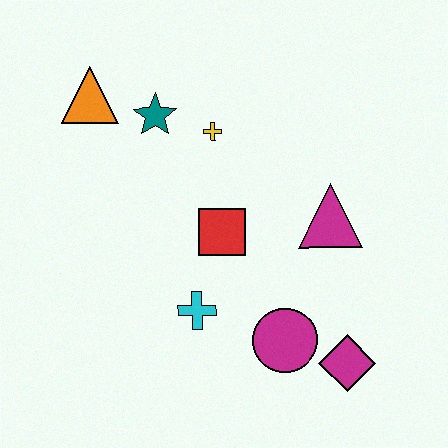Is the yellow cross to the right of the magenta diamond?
No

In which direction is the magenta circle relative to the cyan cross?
The magenta circle is to the right of the cyan cross.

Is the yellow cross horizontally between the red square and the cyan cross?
Yes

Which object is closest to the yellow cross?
The teal star is closest to the yellow cross.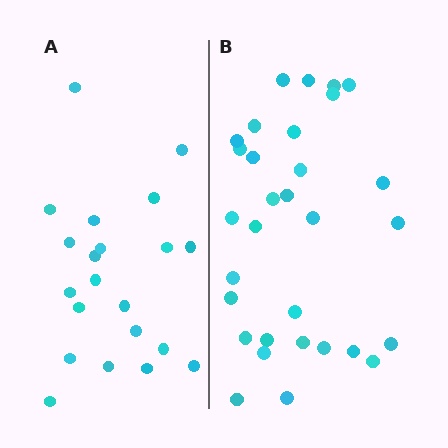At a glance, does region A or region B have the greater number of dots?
Region B (the right region) has more dots.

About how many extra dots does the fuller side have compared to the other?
Region B has roughly 10 or so more dots than region A.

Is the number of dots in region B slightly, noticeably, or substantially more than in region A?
Region B has substantially more. The ratio is roughly 1.5 to 1.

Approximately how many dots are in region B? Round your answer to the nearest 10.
About 30 dots. (The exact count is 31, which rounds to 30.)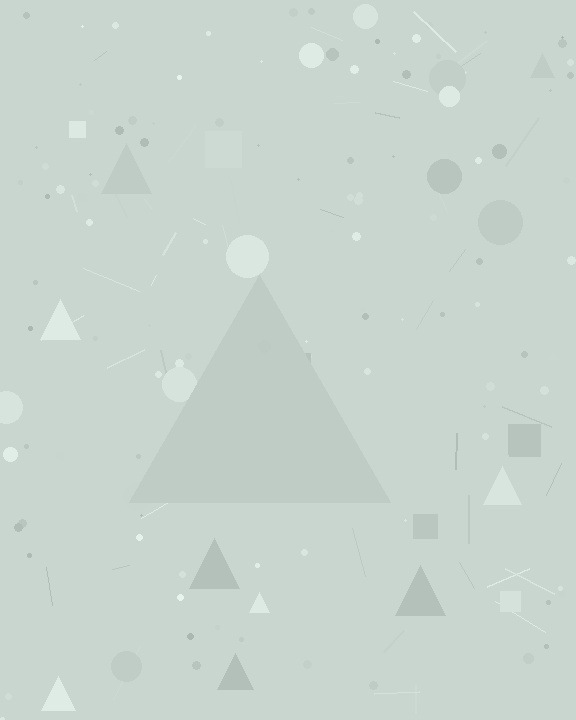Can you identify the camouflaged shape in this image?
The camouflaged shape is a triangle.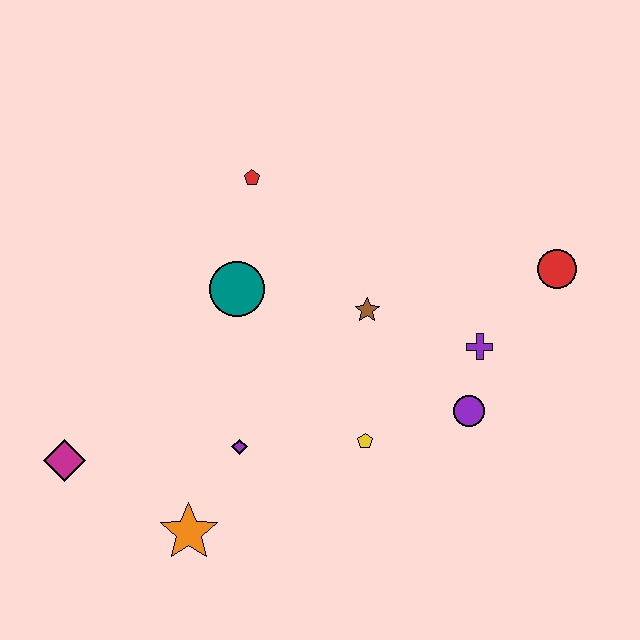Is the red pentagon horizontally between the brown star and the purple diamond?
Yes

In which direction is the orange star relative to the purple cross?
The orange star is to the left of the purple cross.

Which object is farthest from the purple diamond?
The red circle is farthest from the purple diamond.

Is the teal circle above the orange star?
Yes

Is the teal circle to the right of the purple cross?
No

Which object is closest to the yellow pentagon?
The purple circle is closest to the yellow pentagon.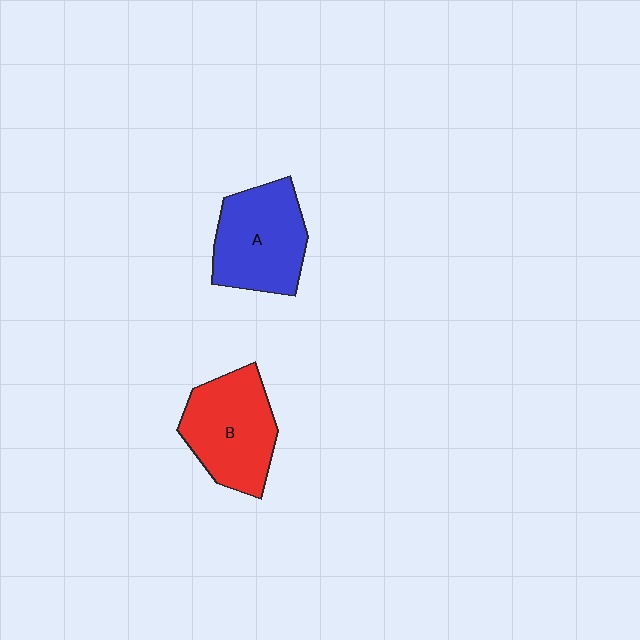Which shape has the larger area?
Shape B (red).